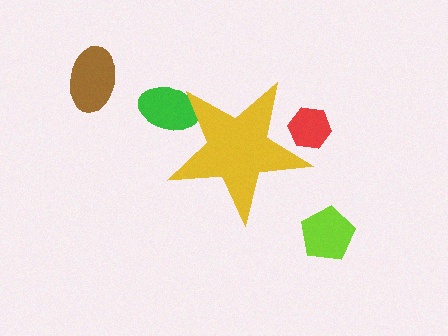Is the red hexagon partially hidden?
Yes, the red hexagon is partially hidden behind the yellow star.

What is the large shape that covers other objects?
A yellow star.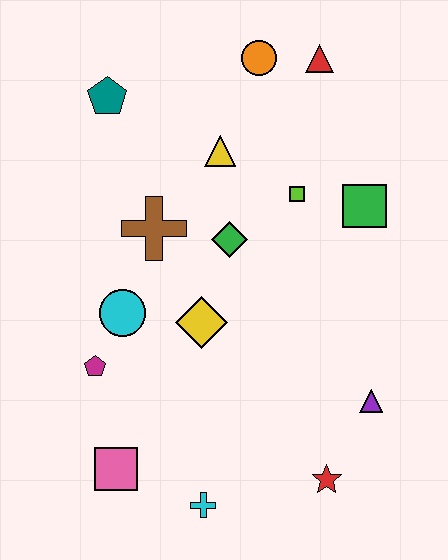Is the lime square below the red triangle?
Yes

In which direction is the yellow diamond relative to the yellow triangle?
The yellow diamond is below the yellow triangle.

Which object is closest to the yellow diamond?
The cyan circle is closest to the yellow diamond.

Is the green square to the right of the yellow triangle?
Yes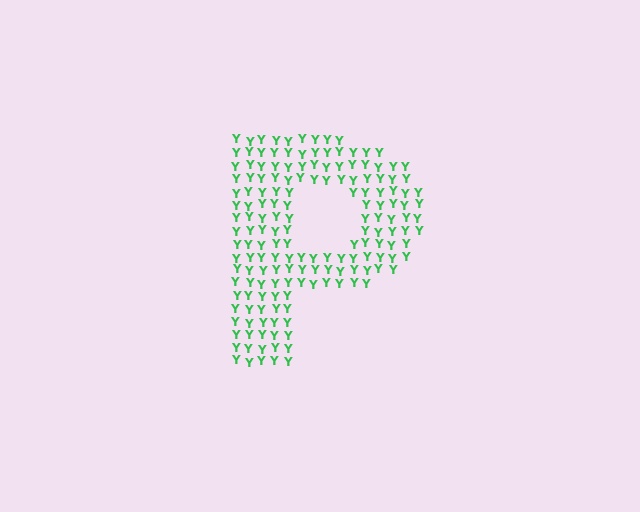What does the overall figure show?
The overall figure shows the letter P.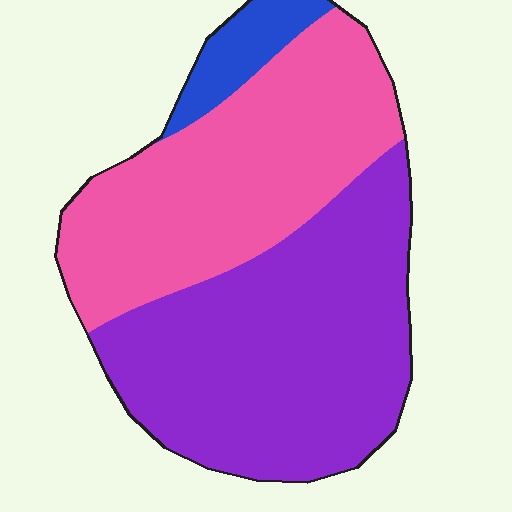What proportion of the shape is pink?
Pink takes up about two fifths (2/5) of the shape.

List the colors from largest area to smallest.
From largest to smallest: purple, pink, blue.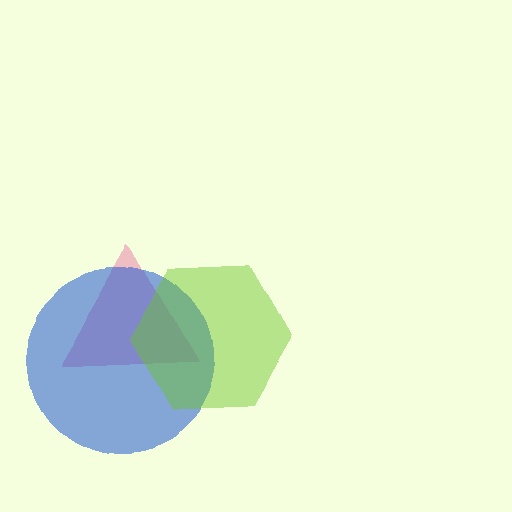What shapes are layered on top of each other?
The layered shapes are: a pink triangle, a blue circle, a lime hexagon.